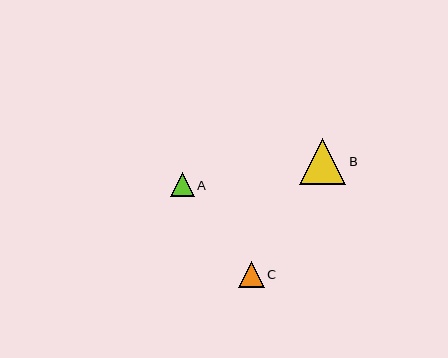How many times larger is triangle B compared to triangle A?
Triangle B is approximately 1.9 times the size of triangle A.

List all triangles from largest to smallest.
From largest to smallest: B, C, A.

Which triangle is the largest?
Triangle B is the largest with a size of approximately 46 pixels.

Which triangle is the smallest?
Triangle A is the smallest with a size of approximately 24 pixels.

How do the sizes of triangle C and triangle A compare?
Triangle C and triangle A are approximately the same size.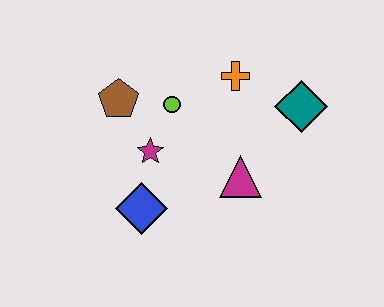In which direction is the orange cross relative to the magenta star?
The orange cross is to the right of the magenta star.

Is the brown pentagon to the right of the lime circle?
No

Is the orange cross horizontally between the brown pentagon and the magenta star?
No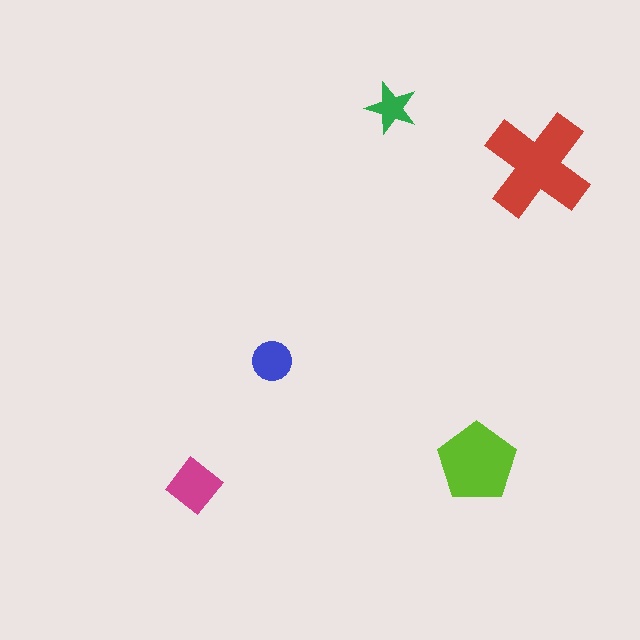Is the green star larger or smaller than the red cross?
Smaller.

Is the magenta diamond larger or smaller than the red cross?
Smaller.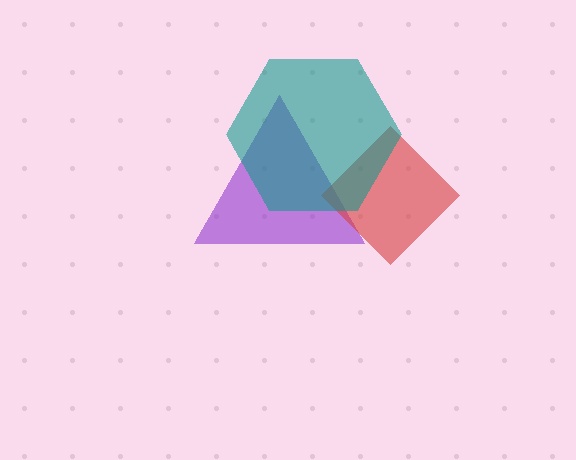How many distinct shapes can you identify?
There are 3 distinct shapes: a purple triangle, a red diamond, a teal hexagon.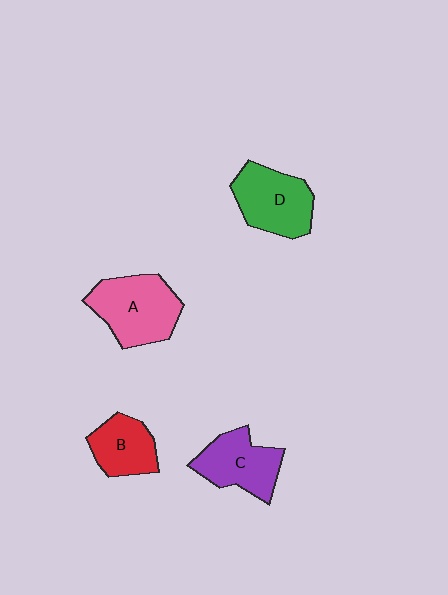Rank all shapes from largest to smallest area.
From largest to smallest: A (pink), D (green), C (purple), B (red).